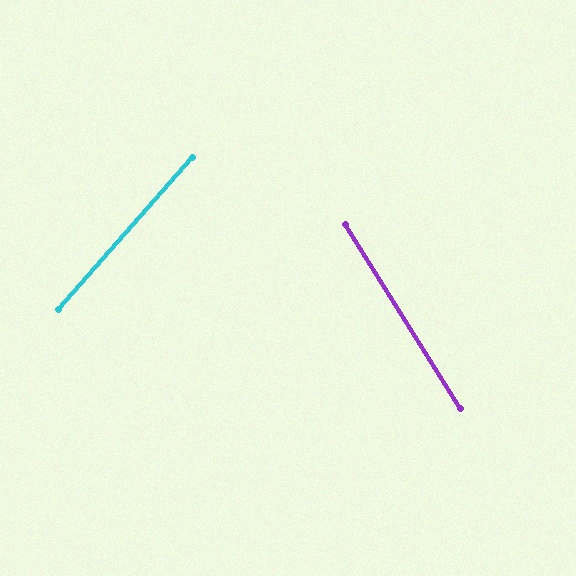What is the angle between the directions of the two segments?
Approximately 73 degrees.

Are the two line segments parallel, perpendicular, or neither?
Neither parallel nor perpendicular — they differ by about 73°.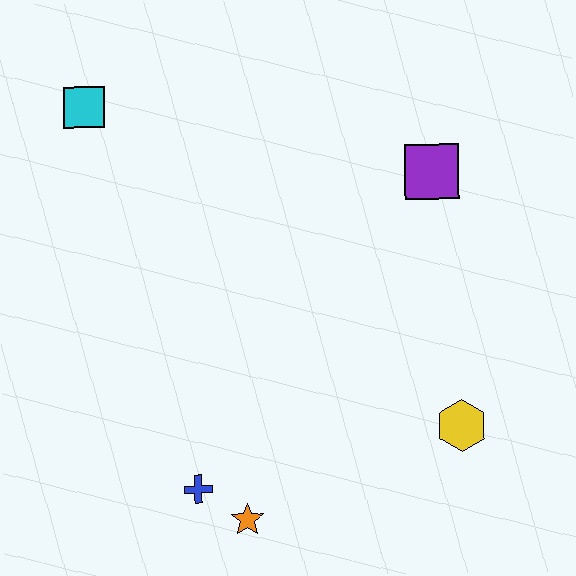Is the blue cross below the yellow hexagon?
Yes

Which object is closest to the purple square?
The yellow hexagon is closest to the purple square.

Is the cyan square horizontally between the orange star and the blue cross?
No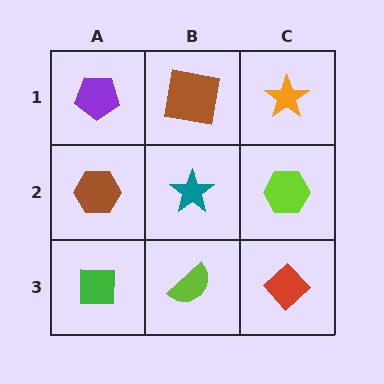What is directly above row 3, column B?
A teal star.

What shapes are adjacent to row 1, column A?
A brown hexagon (row 2, column A), a brown square (row 1, column B).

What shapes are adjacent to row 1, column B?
A teal star (row 2, column B), a purple pentagon (row 1, column A), an orange star (row 1, column C).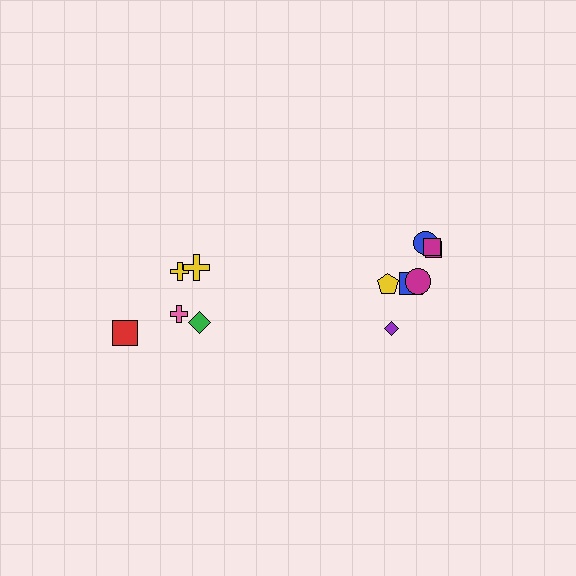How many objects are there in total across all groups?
There are 12 objects.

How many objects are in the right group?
There are 7 objects.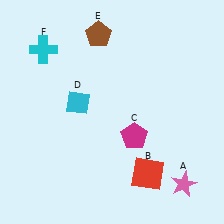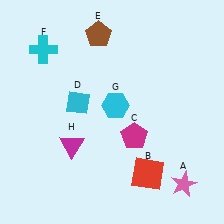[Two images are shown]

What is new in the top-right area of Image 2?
A cyan hexagon (G) was added in the top-right area of Image 2.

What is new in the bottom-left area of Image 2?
A magenta triangle (H) was added in the bottom-left area of Image 2.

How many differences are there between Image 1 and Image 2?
There are 2 differences between the two images.